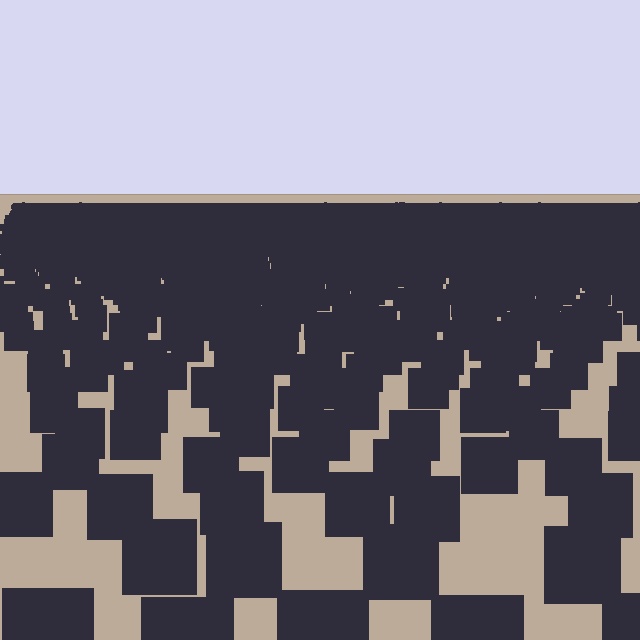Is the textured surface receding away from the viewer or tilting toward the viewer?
The surface is receding away from the viewer. Texture elements get smaller and denser toward the top.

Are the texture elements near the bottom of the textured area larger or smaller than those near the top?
Larger. Near the bottom, elements are closer to the viewer and appear at a bigger on-screen size.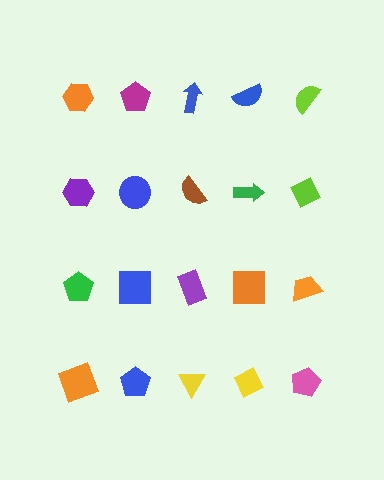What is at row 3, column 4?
An orange square.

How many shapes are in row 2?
5 shapes.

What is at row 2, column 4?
A green arrow.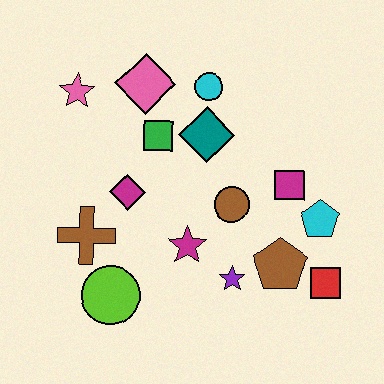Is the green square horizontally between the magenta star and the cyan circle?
No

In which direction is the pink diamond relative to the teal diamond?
The pink diamond is to the left of the teal diamond.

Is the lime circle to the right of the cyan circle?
No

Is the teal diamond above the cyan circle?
No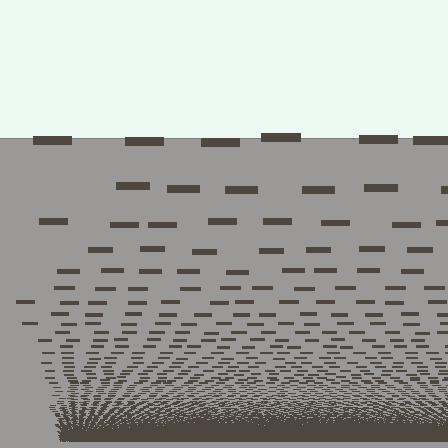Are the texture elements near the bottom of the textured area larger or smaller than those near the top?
Smaller. The gradient is inverted — elements near the bottom are smaller and denser.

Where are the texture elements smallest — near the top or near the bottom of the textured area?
Near the bottom.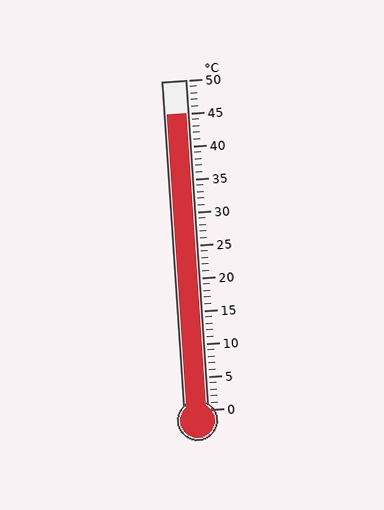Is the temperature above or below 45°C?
The temperature is at 45°C.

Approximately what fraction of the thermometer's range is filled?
The thermometer is filled to approximately 90% of its range.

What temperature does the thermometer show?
The thermometer shows approximately 45°C.